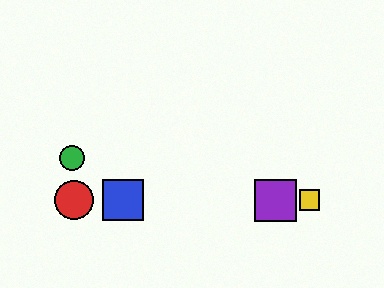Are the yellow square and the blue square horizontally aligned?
Yes, both are at y≈200.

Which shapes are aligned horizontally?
The red circle, the blue square, the yellow square, the purple square are aligned horizontally.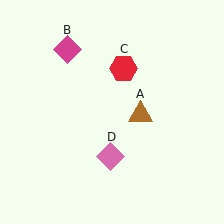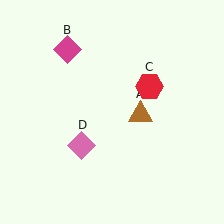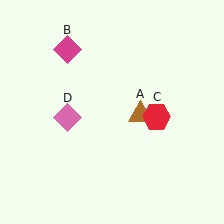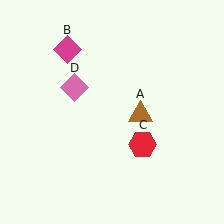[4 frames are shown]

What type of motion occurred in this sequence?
The red hexagon (object C), pink diamond (object D) rotated clockwise around the center of the scene.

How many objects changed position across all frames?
2 objects changed position: red hexagon (object C), pink diamond (object D).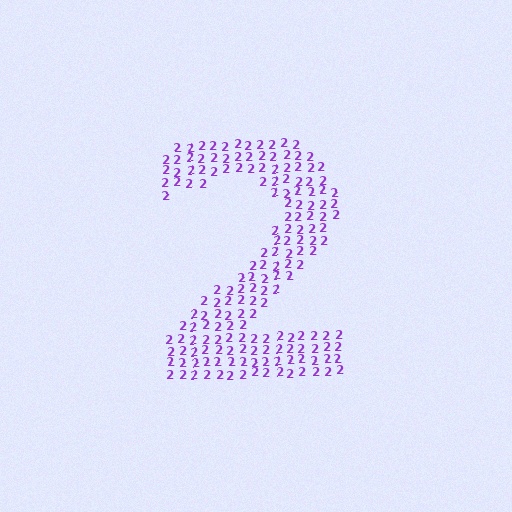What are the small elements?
The small elements are digit 2's.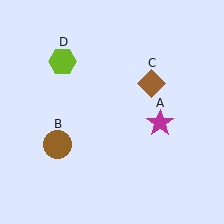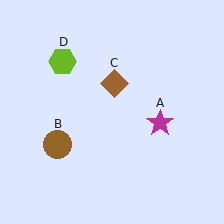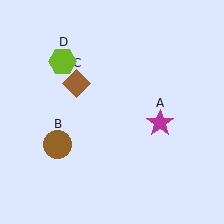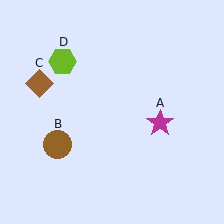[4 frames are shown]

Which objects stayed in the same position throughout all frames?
Magenta star (object A) and brown circle (object B) and lime hexagon (object D) remained stationary.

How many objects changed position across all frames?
1 object changed position: brown diamond (object C).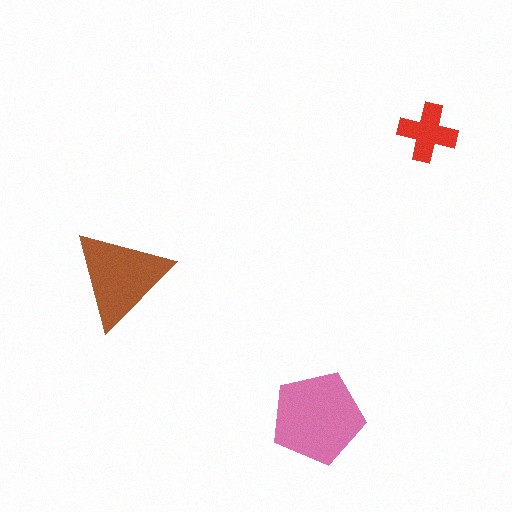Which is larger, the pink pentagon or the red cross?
The pink pentagon.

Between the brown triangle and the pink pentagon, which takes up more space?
The pink pentagon.